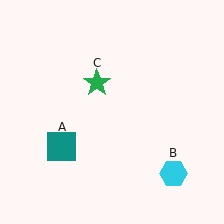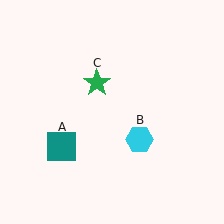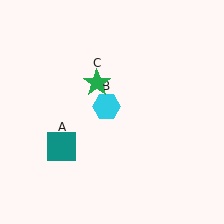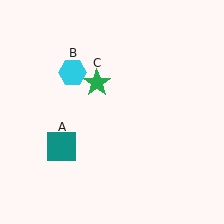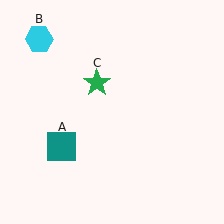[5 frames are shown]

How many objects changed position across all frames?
1 object changed position: cyan hexagon (object B).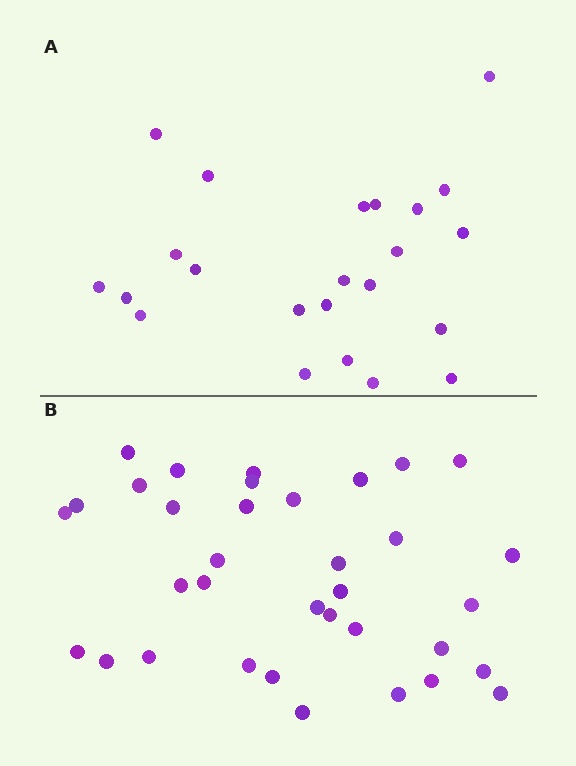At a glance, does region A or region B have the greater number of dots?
Region B (the bottom region) has more dots.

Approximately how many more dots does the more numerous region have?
Region B has roughly 12 or so more dots than region A.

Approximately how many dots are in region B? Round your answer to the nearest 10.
About 40 dots. (The exact count is 35, which rounds to 40.)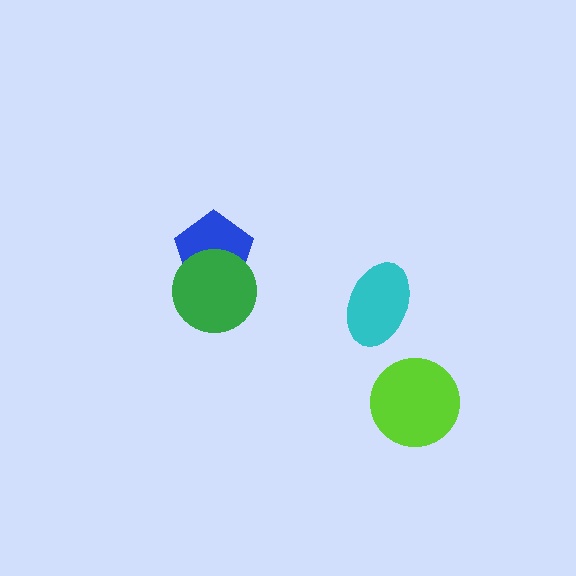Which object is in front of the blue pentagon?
The green circle is in front of the blue pentagon.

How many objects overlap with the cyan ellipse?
0 objects overlap with the cyan ellipse.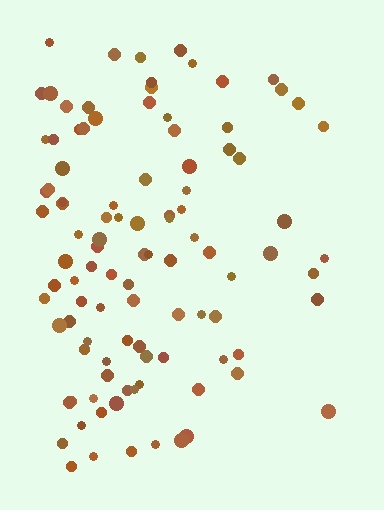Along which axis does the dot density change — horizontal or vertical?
Horizontal.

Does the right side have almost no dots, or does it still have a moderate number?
Still a moderate number, just noticeably fewer than the left.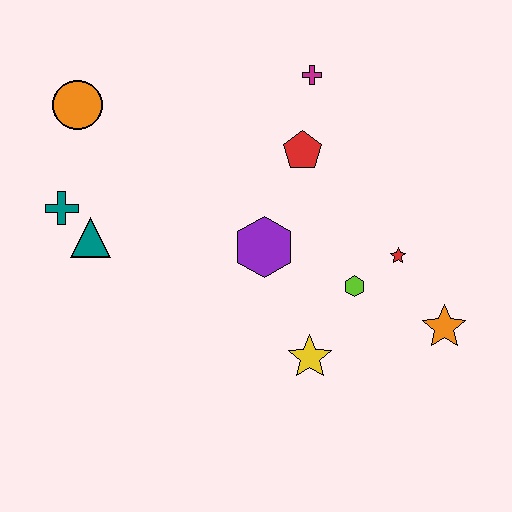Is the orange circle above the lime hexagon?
Yes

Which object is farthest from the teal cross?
The orange star is farthest from the teal cross.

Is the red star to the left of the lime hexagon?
No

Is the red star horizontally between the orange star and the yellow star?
Yes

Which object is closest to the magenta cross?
The red pentagon is closest to the magenta cross.